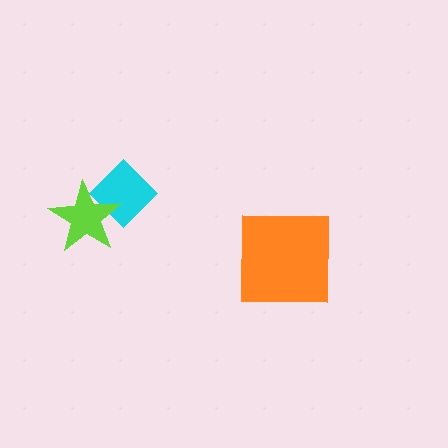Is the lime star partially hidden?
No, no other shape covers it.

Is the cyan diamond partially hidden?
Yes, it is partially covered by another shape.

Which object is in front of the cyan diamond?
The lime star is in front of the cyan diamond.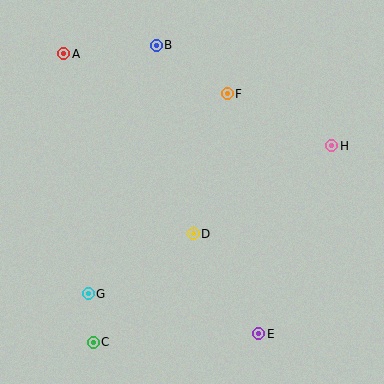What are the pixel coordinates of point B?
Point B is at (156, 45).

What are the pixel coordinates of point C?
Point C is at (93, 342).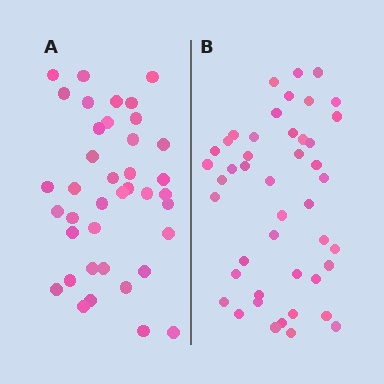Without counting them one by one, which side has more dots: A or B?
Region B (the right region) has more dots.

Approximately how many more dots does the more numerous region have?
Region B has about 6 more dots than region A.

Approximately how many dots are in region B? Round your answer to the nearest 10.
About 40 dots. (The exact count is 45, which rounds to 40.)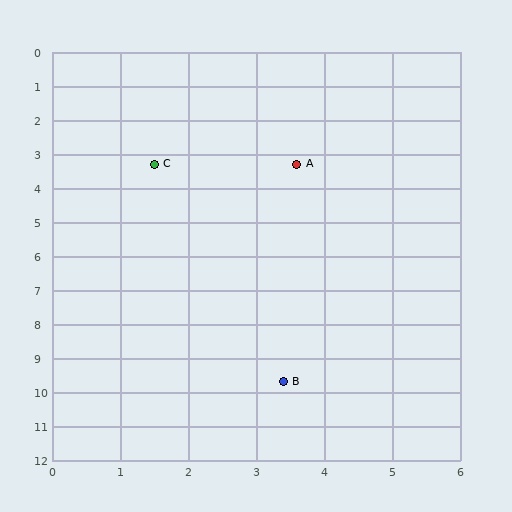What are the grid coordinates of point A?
Point A is at approximately (3.6, 3.3).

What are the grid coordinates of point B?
Point B is at approximately (3.4, 9.7).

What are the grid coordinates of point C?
Point C is at approximately (1.5, 3.3).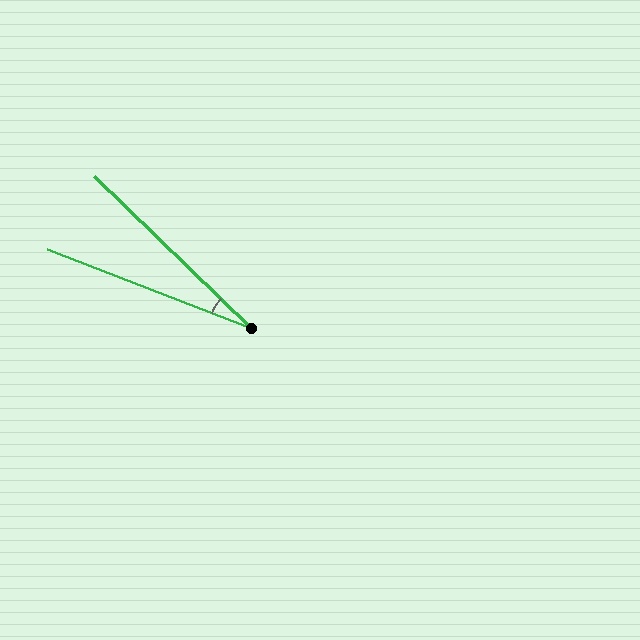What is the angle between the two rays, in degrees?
Approximately 23 degrees.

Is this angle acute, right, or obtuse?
It is acute.